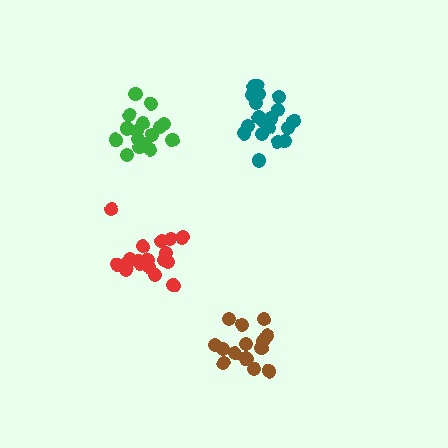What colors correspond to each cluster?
The clusters are colored: brown, red, teal, green.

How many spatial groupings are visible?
There are 4 spatial groupings.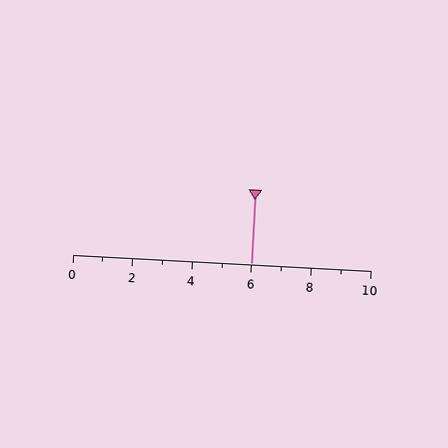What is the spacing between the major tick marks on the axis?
The major ticks are spaced 2 apart.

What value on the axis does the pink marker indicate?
The marker indicates approximately 6.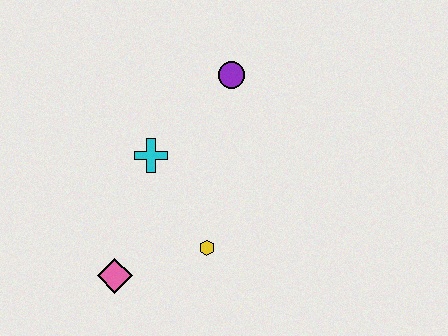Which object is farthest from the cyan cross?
The pink diamond is farthest from the cyan cross.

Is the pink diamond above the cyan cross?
No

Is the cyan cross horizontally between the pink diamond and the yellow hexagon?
Yes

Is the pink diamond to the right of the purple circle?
No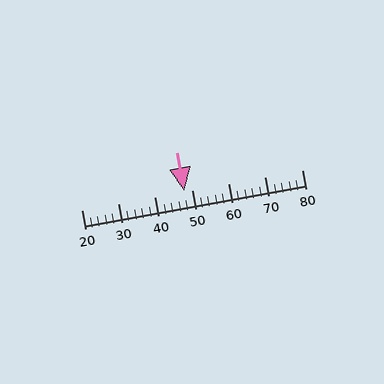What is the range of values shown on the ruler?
The ruler shows values from 20 to 80.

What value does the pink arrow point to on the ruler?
The pink arrow points to approximately 48.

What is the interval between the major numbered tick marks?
The major tick marks are spaced 10 units apart.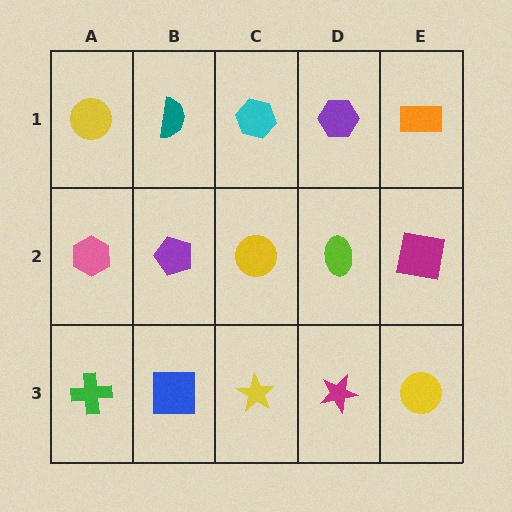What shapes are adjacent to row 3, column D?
A lime ellipse (row 2, column D), a yellow star (row 3, column C), a yellow circle (row 3, column E).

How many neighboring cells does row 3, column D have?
3.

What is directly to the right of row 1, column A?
A teal semicircle.